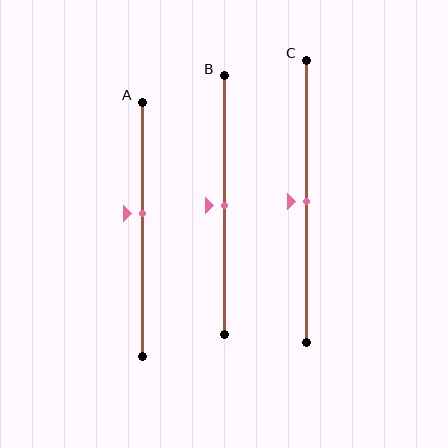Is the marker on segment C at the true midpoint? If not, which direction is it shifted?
Yes, the marker on segment C is at the true midpoint.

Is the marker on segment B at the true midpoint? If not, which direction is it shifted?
Yes, the marker on segment B is at the true midpoint.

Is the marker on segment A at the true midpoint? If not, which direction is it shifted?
No, the marker on segment A is shifted upward by about 6% of the segment length.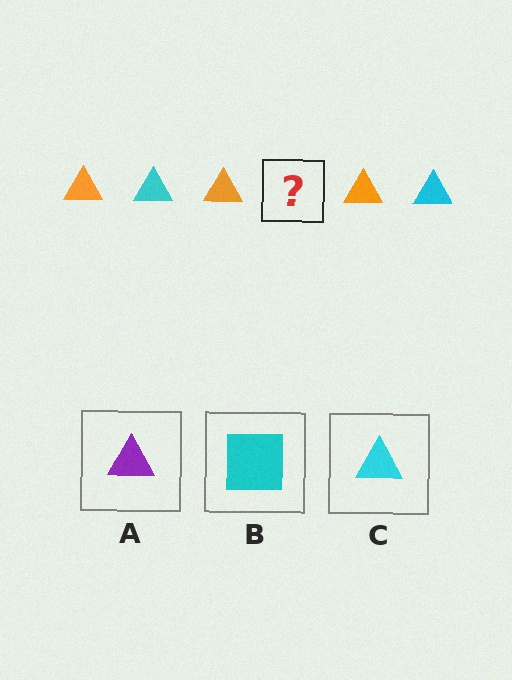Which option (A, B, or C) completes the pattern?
C.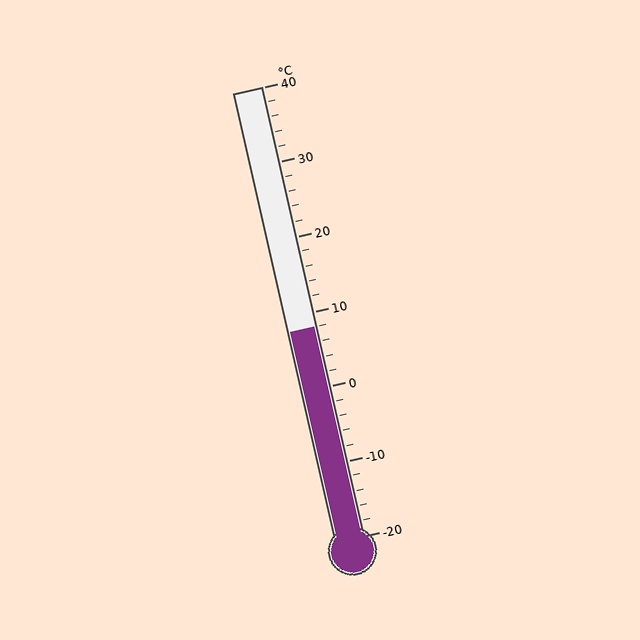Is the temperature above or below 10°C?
The temperature is below 10°C.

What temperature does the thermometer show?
The thermometer shows approximately 8°C.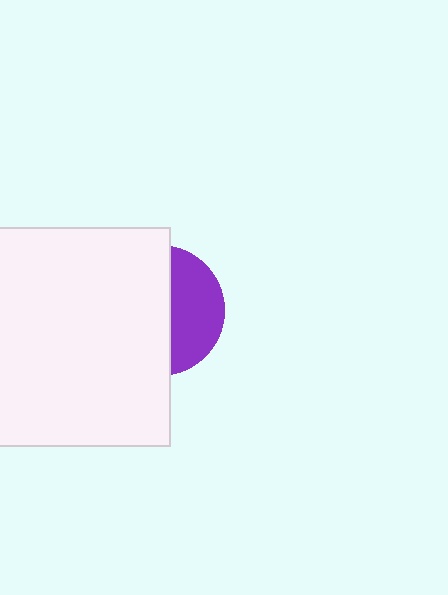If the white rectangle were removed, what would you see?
You would see the complete purple circle.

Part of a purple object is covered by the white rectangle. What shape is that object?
It is a circle.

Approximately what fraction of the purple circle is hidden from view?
Roughly 62% of the purple circle is hidden behind the white rectangle.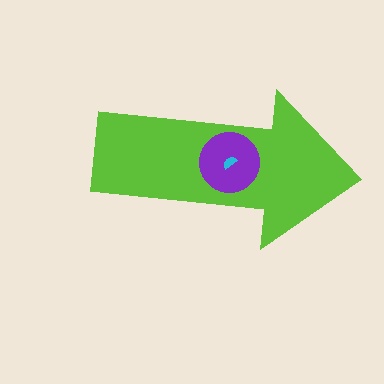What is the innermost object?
The cyan semicircle.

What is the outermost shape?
The lime arrow.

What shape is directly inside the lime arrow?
The purple circle.